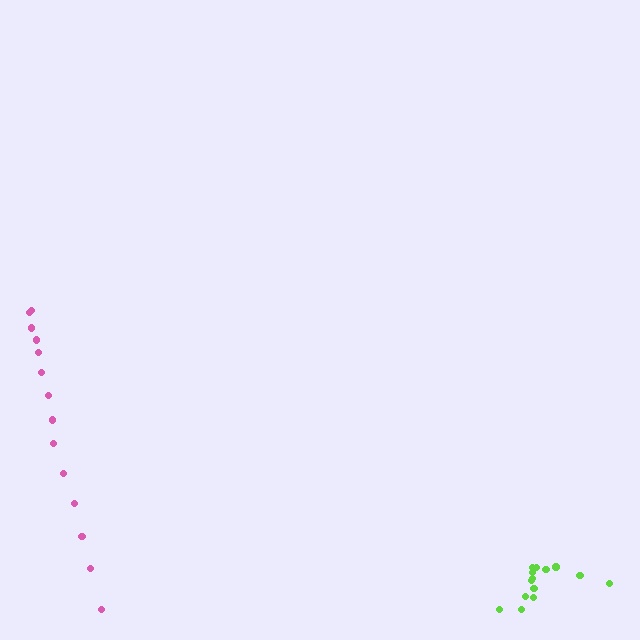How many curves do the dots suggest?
There are 2 distinct paths.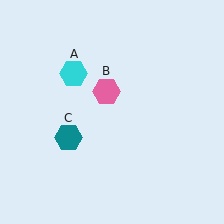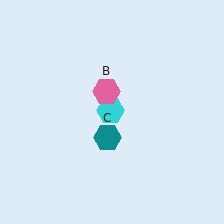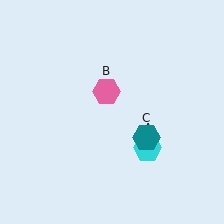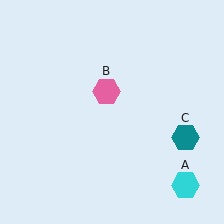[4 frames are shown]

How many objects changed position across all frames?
2 objects changed position: cyan hexagon (object A), teal hexagon (object C).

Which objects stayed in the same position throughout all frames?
Pink hexagon (object B) remained stationary.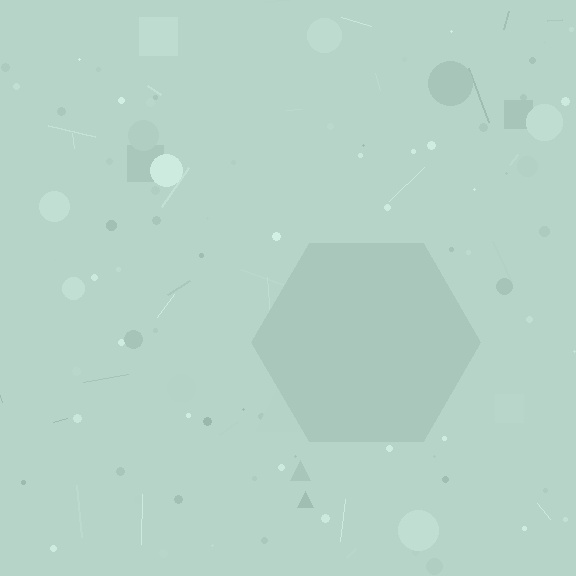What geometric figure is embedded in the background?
A hexagon is embedded in the background.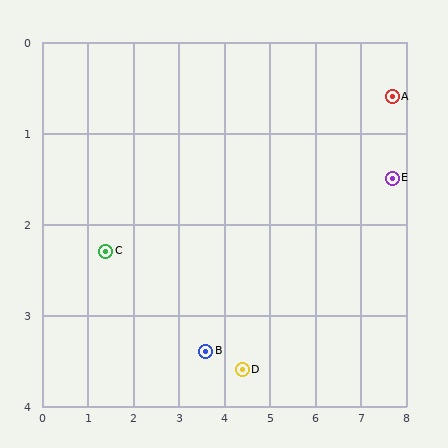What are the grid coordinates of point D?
Point D is at approximately (4.4, 3.6).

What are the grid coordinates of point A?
Point A is at approximately (7.7, 0.6).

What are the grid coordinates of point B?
Point B is at approximately (3.6, 3.4).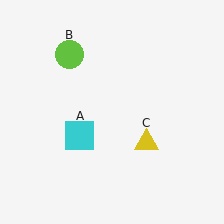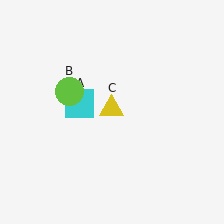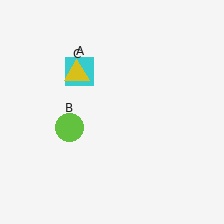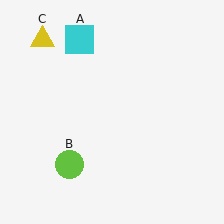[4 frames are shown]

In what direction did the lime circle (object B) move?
The lime circle (object B) moved down.